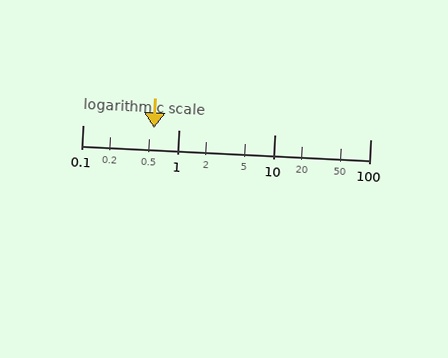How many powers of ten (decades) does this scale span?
The scale spans 3 decades, from 0.1 to 100.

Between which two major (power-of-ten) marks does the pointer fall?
The pointer is between 0.1 and 1.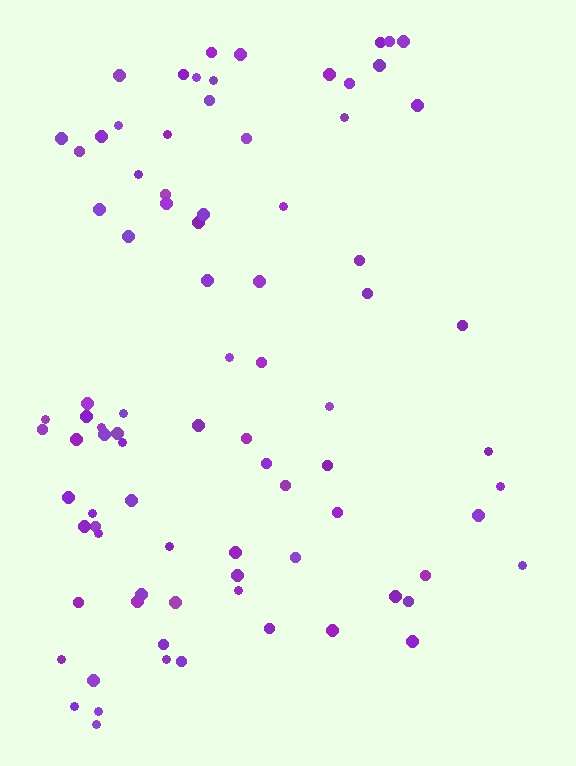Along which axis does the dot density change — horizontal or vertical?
Horizontal.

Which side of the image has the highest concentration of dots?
The left.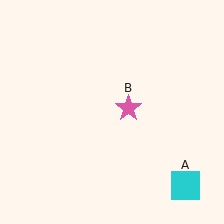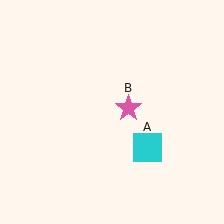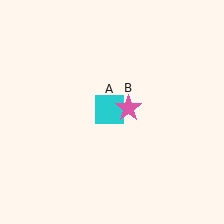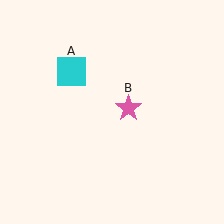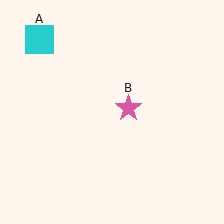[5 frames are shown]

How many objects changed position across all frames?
1 object changed position: cyan square (object A).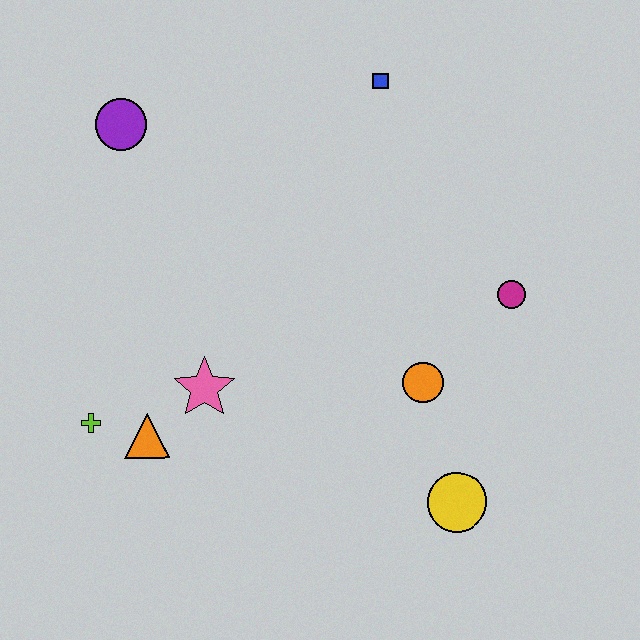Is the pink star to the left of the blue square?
Yes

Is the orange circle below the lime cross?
No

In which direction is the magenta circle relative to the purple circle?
The magenta circle is to the right of the purple circle.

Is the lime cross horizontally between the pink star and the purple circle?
No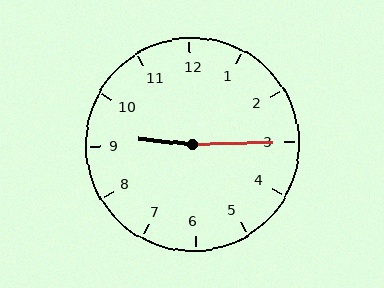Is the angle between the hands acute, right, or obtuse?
It is obtuse.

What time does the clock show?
9:15.